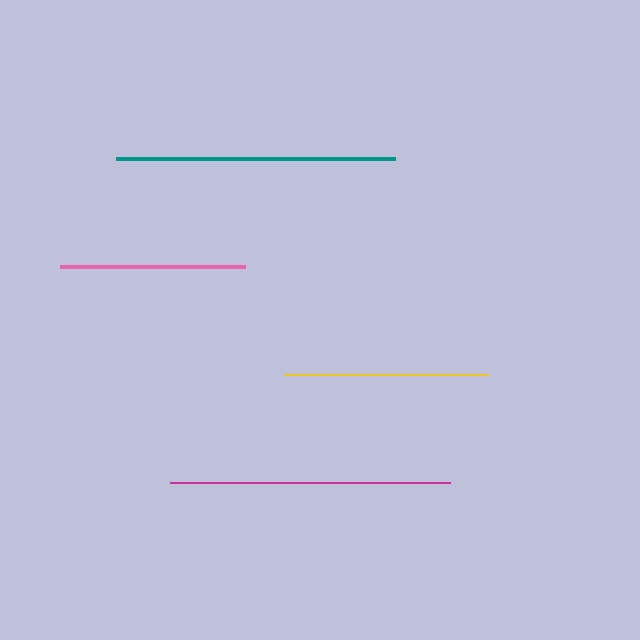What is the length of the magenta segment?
The magenta segment is approximately 280 pixels long.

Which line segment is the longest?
The magenta line is the longest at approximately 280 pixels.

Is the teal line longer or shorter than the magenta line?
The magenta line is longer than the teal line.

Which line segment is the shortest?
The pink line is the shortest at approximately 185 pixels.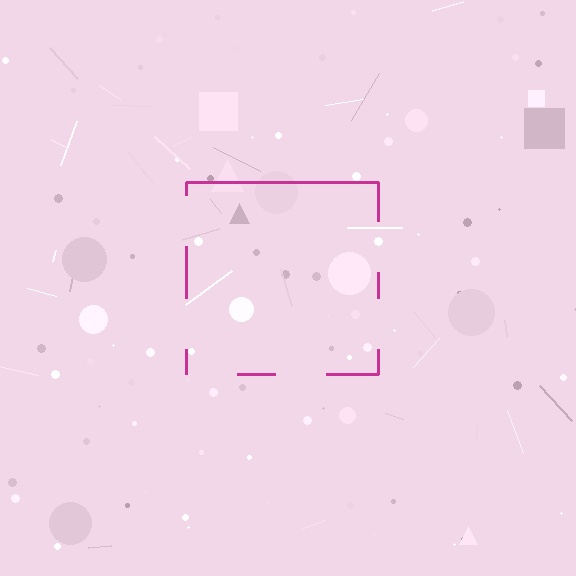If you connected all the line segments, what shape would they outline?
They would outline a square.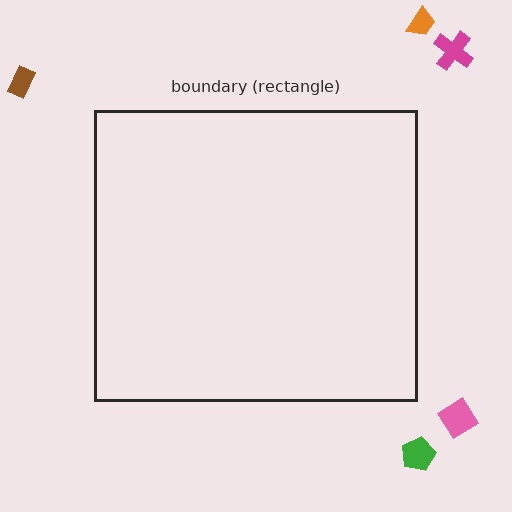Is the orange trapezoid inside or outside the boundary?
Outside.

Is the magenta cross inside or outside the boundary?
Outside.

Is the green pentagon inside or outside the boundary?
Outside.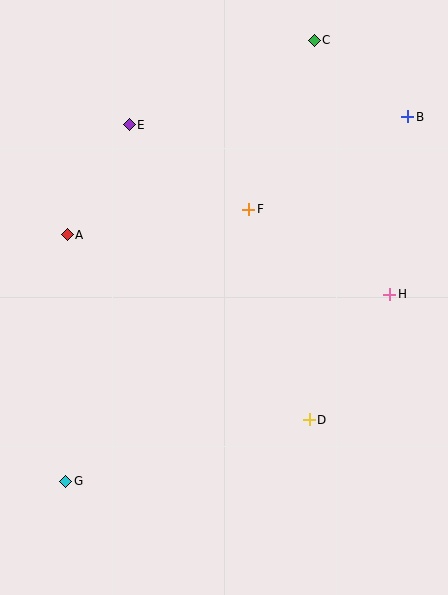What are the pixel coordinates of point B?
Point B is at (408, 117).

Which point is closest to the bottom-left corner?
Point G is closest to the bottom-left corner.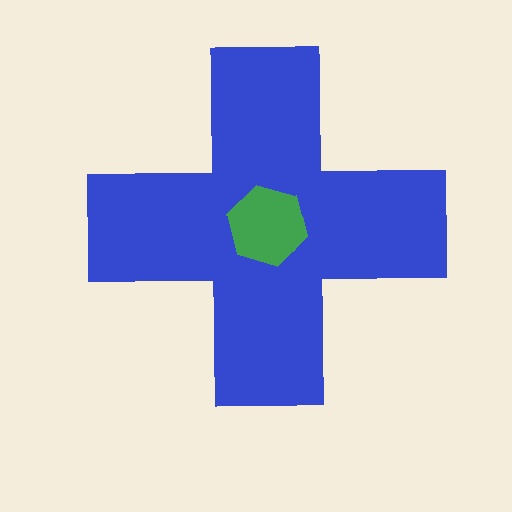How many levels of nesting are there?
2.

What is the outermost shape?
The blue cross.